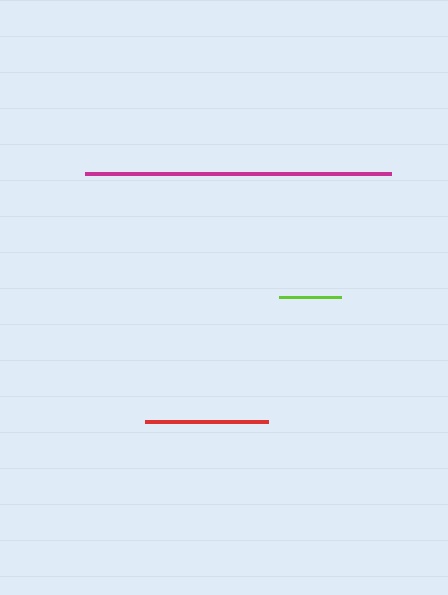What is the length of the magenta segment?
The magenta segment is approximately 306 pixels long.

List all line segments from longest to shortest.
From longest to shortest: magenta, red, lime.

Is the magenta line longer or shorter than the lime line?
The magenta line is longer than the lime line.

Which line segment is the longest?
The magenta line is the longest at approximately 306 pixels.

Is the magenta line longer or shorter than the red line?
The magenta line is longer than the red line.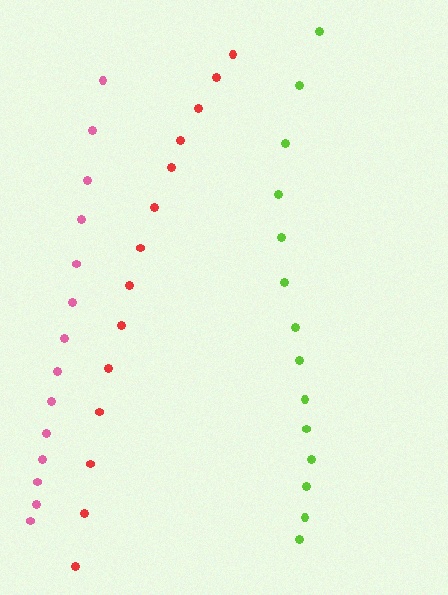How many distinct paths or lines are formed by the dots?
There are 3 distinct paths.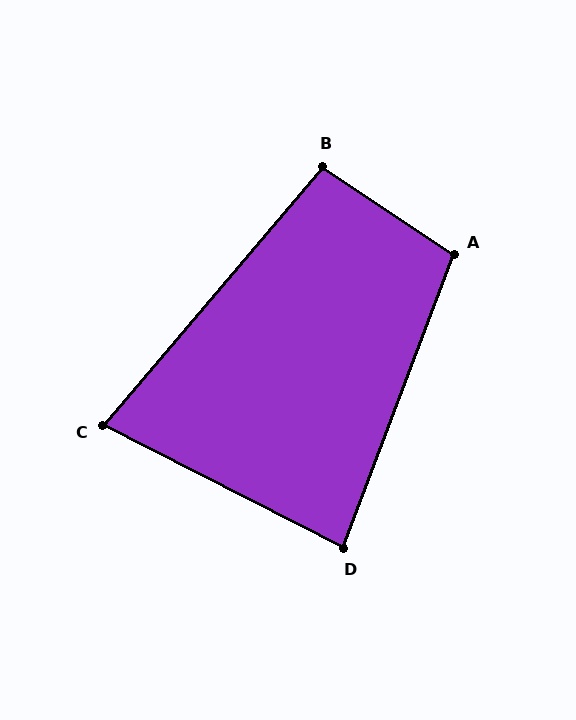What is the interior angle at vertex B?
Approximately 96 degrees (obtuse).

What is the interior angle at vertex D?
Approximately 84 degrees (acute).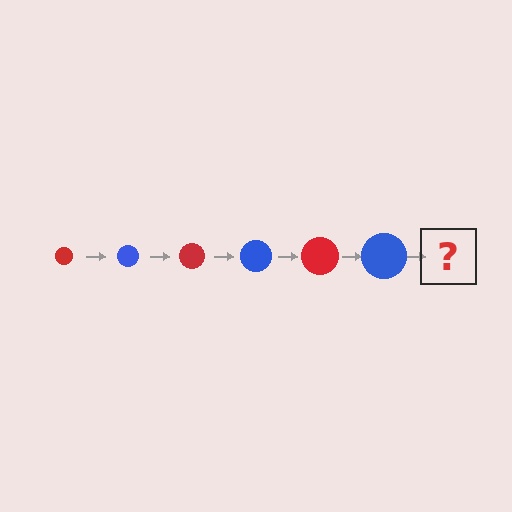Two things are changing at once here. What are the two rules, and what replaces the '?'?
The two rules are that the circle grows larger each step and the color cycles through red and blue. The '?' should be a red circle, larger than the previous one.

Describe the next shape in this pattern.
It should be a red circle, larger than the previous one.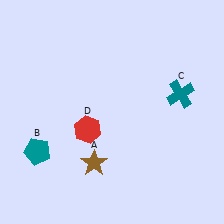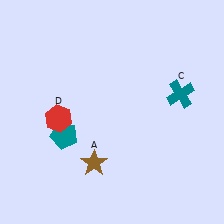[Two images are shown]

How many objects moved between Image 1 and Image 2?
2 objects moved between the two images.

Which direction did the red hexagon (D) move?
The red hexagon (D) moved left.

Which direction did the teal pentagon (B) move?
The teal pentagon (B) moved right.